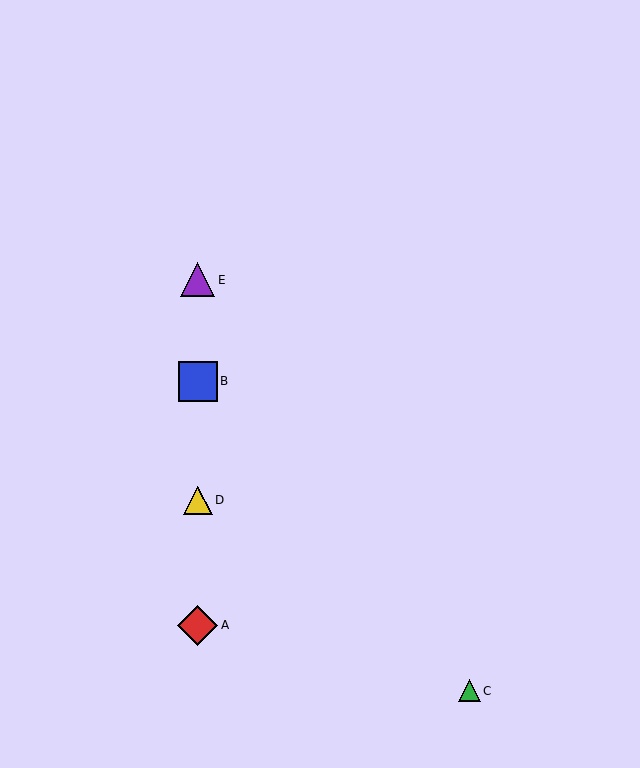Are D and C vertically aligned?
No, D is at x≈198 and C is at x≈469.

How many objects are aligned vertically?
4 objects (A, B, D, E) are aligned vertically.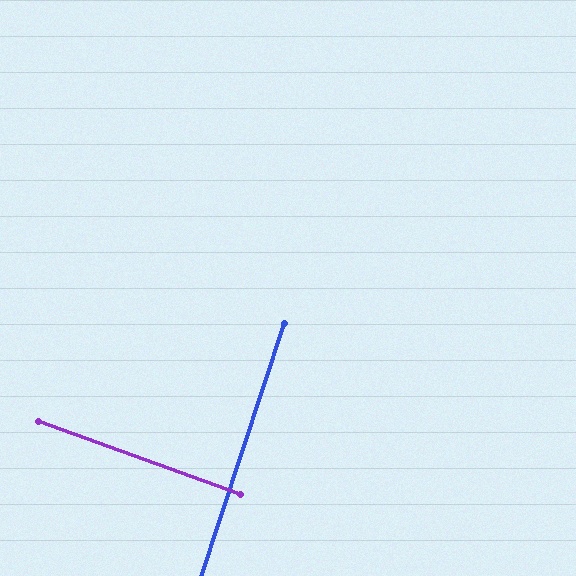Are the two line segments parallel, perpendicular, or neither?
Perpendicular — they meet at approximately 88°.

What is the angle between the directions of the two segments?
Approximately 88 degrees.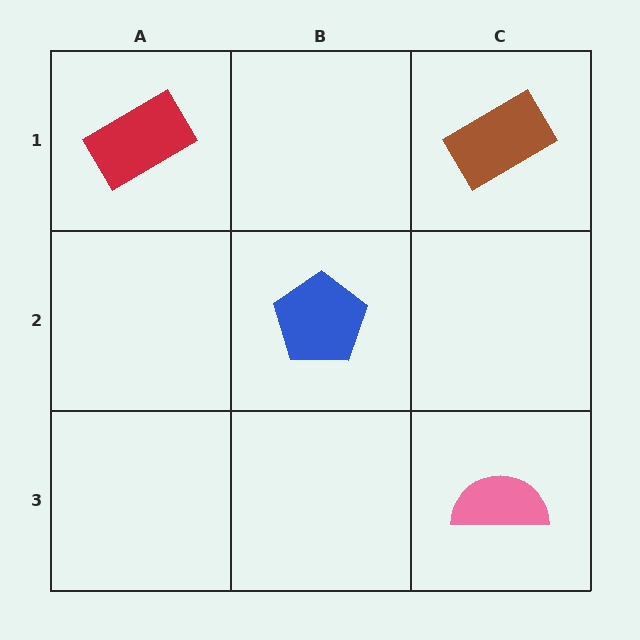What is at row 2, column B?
A blue pentagon.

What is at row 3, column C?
A pink semicircle.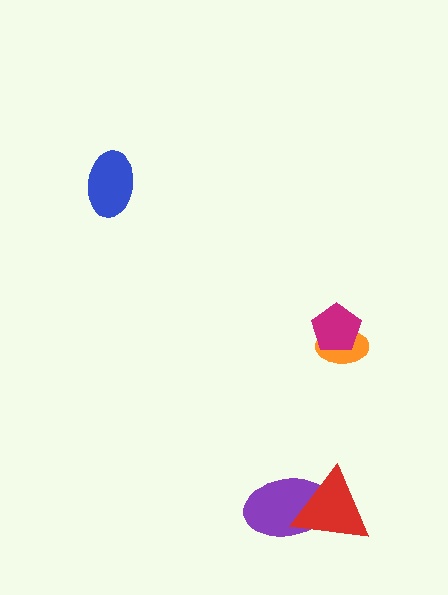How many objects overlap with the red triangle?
1 object overlaps with the red triangle.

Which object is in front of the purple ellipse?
The red triangle is in front of the purple ellipse.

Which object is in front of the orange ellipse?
The magenta pentagon is in front of the orange ellipse.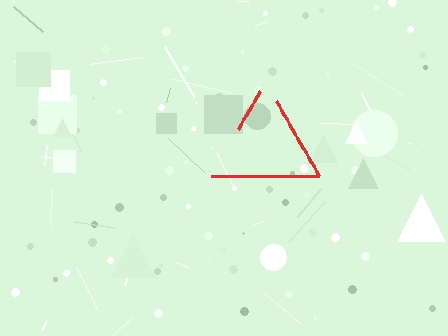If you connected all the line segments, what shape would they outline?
They would outline a triangle.